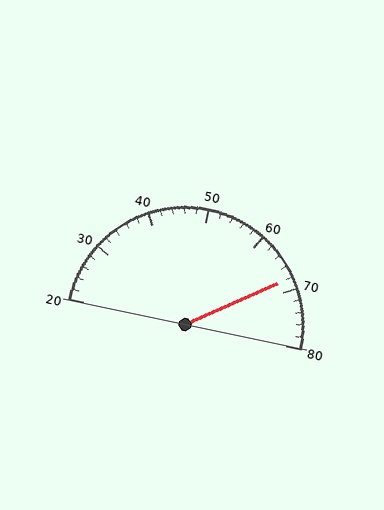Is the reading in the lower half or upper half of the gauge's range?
The reading is in the upper half of the range (20 to 80).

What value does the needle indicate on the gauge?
The needle indicates approximately 68.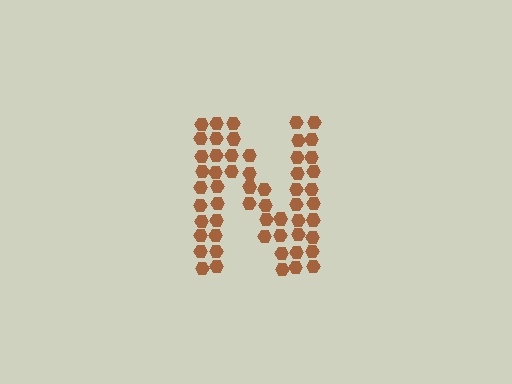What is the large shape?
The large shape is the letter N.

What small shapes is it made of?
It is made of small hexagons.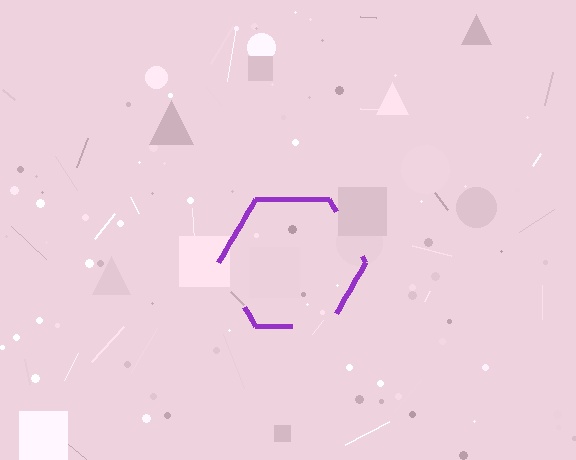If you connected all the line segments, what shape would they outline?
They would outline a hexagon.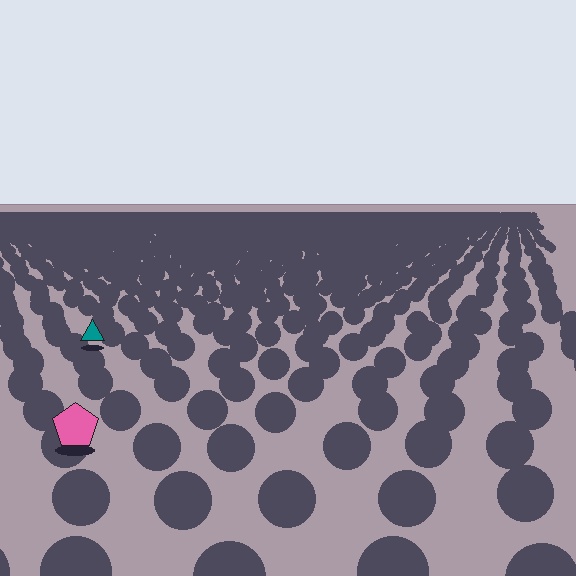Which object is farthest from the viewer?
The teal triangle is farthest from the viewer. It appears smaller and the ground texture around it is denser.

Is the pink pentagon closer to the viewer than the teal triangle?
Yes. The pink pentagon is closer — you can tell from the texture gradient: the ground texture is coarser near it.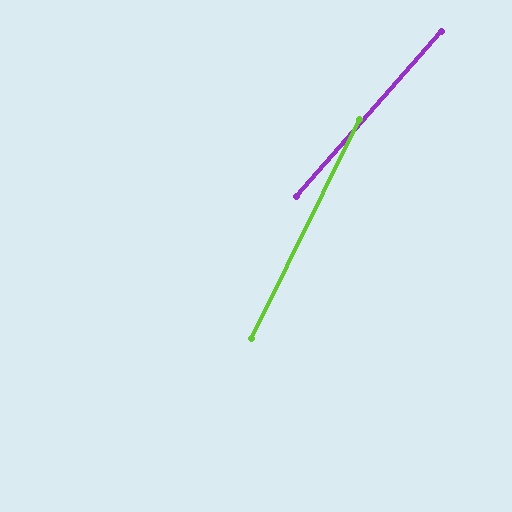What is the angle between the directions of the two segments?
Approximately 15 degrees.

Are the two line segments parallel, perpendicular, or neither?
Neither parallel nor perpendicular — they differ by about 15°.